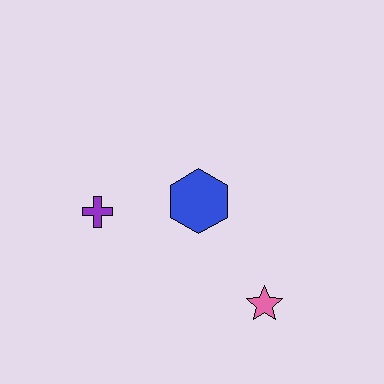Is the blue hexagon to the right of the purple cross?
Yes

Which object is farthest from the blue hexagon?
The pink star is farthest from the blue hexagon.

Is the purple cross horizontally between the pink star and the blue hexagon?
No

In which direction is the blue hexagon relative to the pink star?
The blue hexagon is above the pink star.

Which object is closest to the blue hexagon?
The purple cross is closest to the blue hexagon.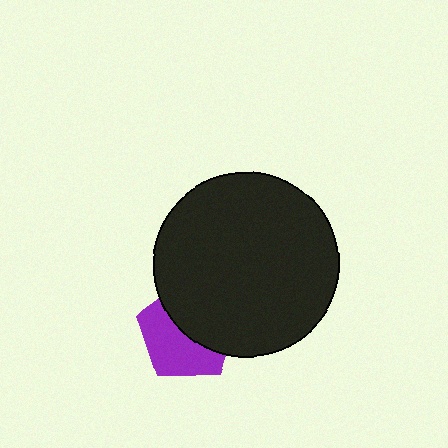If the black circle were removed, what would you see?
You would see the complete purple pentagon.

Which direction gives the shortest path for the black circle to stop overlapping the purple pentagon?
Moving toward the upper-right gives the shortest separation.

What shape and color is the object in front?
The object in front is a black circle.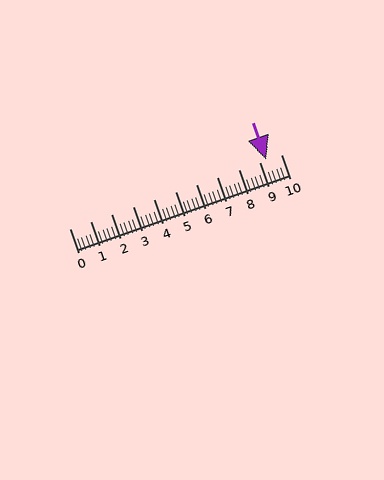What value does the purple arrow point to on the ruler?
The purple arrow points to approximately 9.3.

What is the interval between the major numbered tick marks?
The major tick marks are spaced 1 units apart.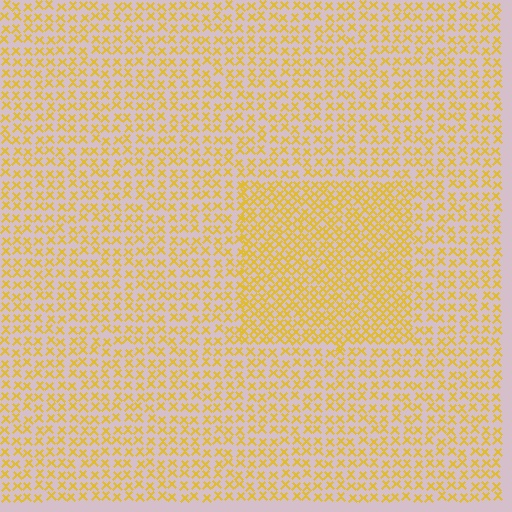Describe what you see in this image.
The image contains small yellow elements arranged at two different densities. A rectangle-shaped region is visible where the elements are more densely packed than the surrounding area.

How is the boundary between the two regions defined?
The boundary is defined by a change in element density (approximately 1.7x ratio). All elements are the same color, size, and shape.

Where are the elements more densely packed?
The elements are more densely packed inside the rectangle boundary.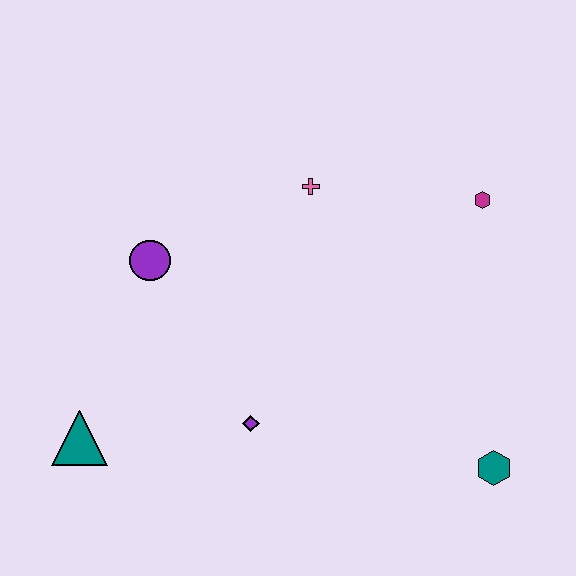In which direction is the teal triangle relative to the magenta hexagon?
The teal triangle is to the left of the magenta hexagon.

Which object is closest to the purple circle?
The pink cross is closest to the purple circle.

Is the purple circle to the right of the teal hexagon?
No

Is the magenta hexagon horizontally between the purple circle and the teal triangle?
No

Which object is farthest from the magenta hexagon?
The teal triangle is farthest from the magenta hexagon.